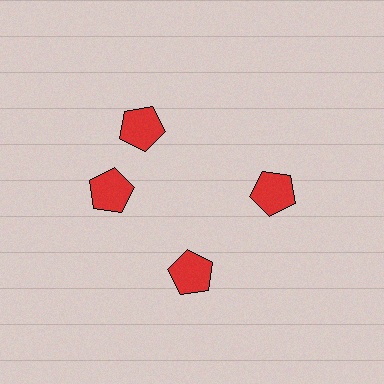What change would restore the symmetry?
The symmetry would be restored by rotating it back into even spacing with its neighbors so that all 4 pentagons sit at equal angles and equal distance from the center.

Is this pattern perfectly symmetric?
No. The 4 red pentagons are arranged in a ring, but one element near the 12 o'clock position is rotated out of alignment along the ring, breaking the 4-fold rotational symmetry.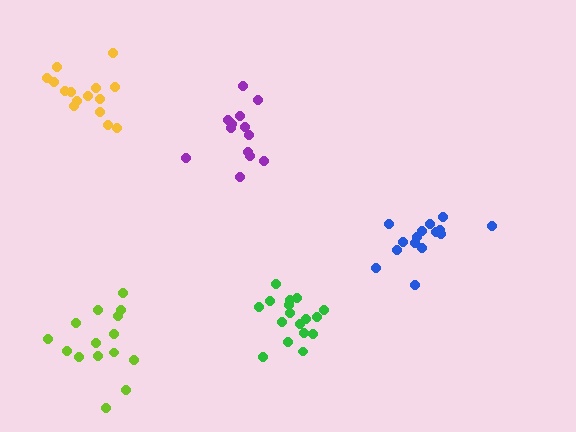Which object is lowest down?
The lime cluster is bottommost.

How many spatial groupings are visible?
There are 5 spatial groupings.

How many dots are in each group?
Group 1: 16 dots, Group 2: 15 dots, Group 3: 14 dots, Group 4: 15 dots, Group 5: 17 dots (77 total).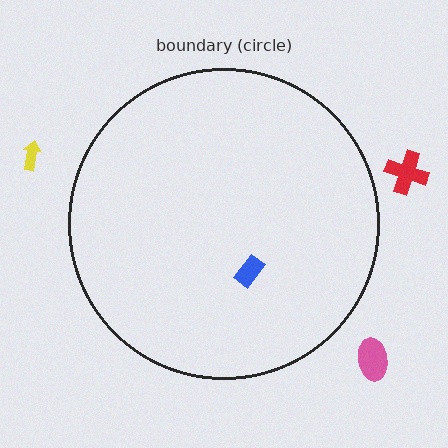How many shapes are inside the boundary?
1 inside, 3 outside.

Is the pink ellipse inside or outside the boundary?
Outside.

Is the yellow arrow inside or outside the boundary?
Outside.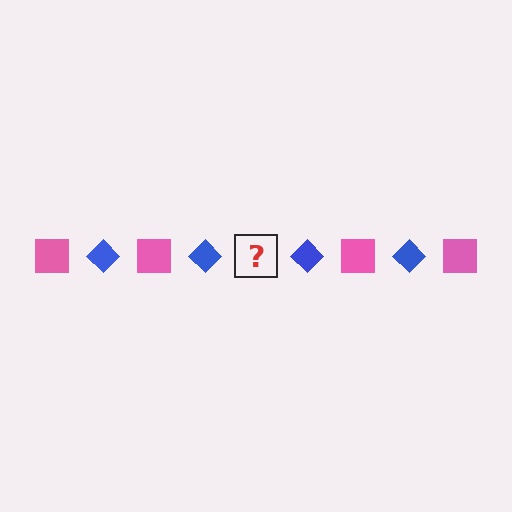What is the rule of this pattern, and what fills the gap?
The rule is that the pattern alternates between pink square and blue diamond. The gap should be filled with a pink square.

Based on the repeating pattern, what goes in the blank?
The blank should be a pink square.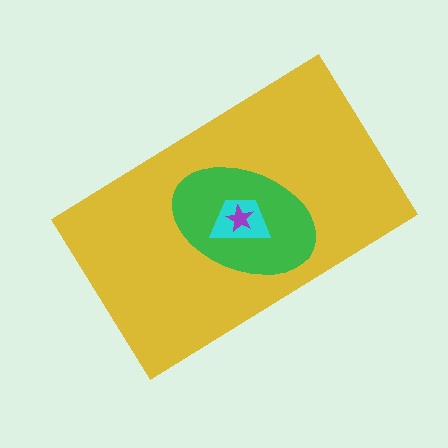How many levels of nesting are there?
4.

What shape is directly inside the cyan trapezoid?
The purple star.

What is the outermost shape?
The yellow rectangle.